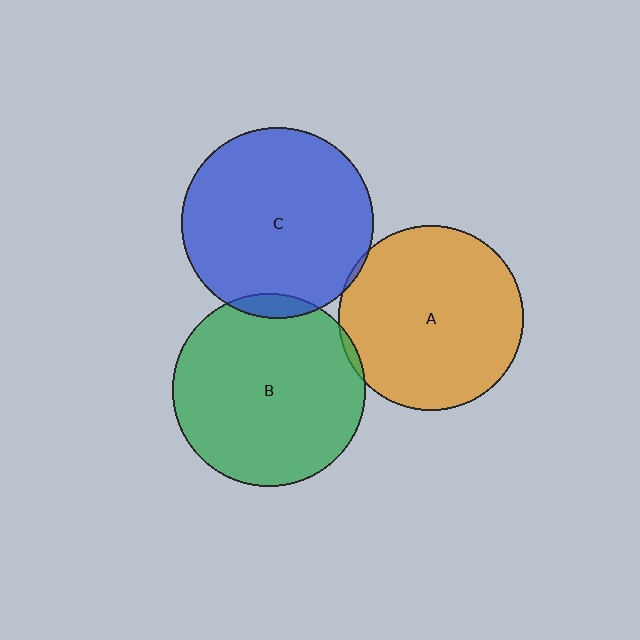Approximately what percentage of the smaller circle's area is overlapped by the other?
Approximately 5%.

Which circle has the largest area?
Circle B (green).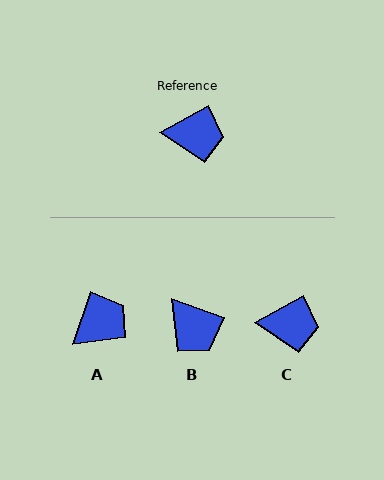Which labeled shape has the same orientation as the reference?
C.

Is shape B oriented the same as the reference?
No, it is off by about 49 degrees.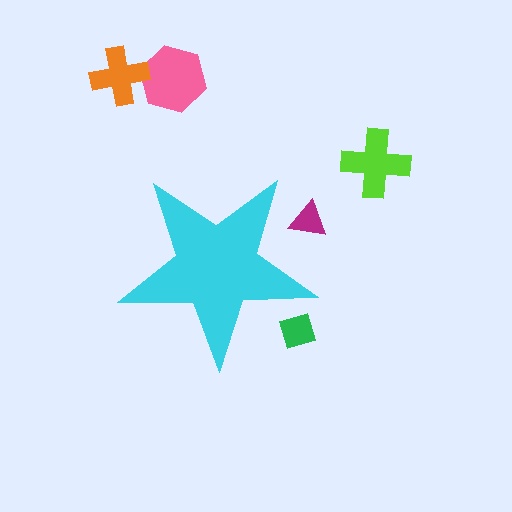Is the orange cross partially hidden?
No, the orange cross is fully visible.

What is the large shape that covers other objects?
A cyan star.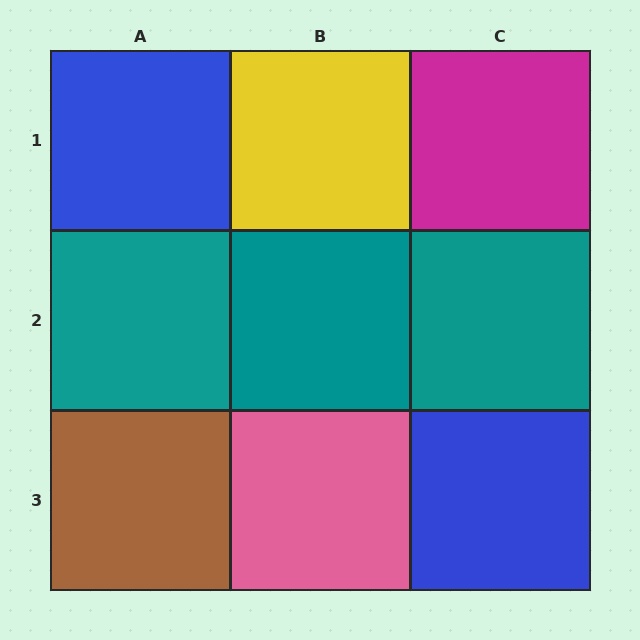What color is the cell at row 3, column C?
Blue.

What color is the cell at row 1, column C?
Magenta.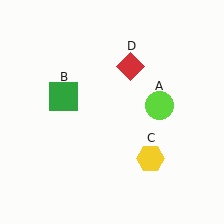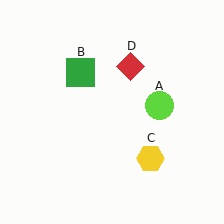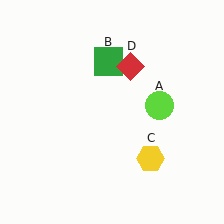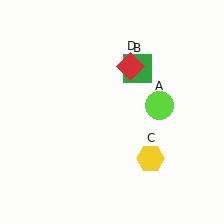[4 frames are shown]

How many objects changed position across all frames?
1 object changed position: green square (object B).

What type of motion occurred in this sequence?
The green square (object B) rotated clockwise around the center of the scene.